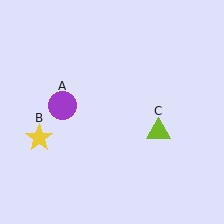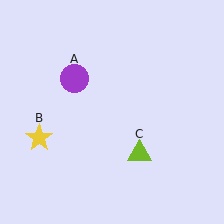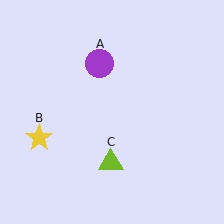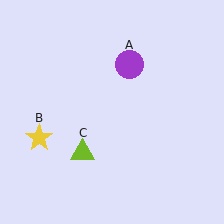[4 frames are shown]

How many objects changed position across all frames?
2 objects changed position: purple circle (object A), lime triangle (object C).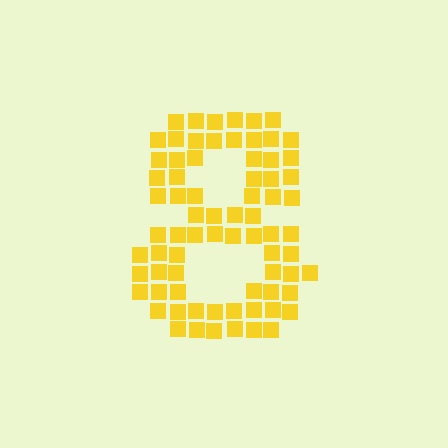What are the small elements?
The small elements are squares.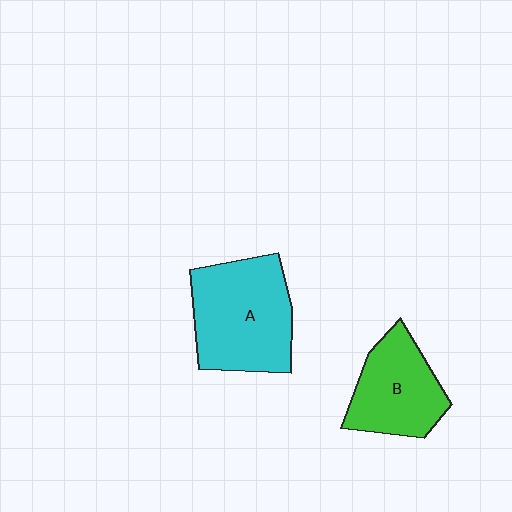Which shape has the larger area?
Shape A (cyan).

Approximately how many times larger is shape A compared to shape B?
Approximately 1.4 times.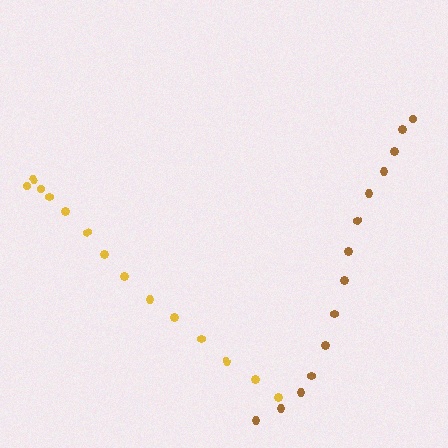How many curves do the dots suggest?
There are 2 distinct paths.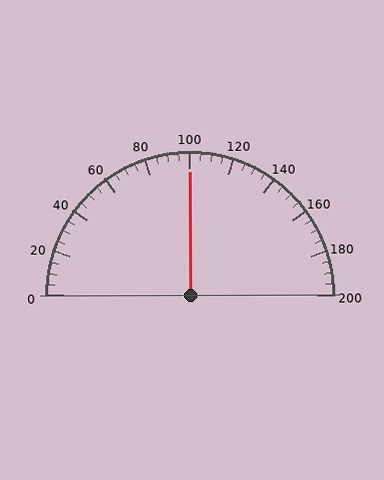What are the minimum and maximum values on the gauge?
The gauge ranges from 0 to 200.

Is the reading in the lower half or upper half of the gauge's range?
The reading is in the upper half of the range (0 to 200).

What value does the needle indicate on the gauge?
The needle indicates approximately 100.